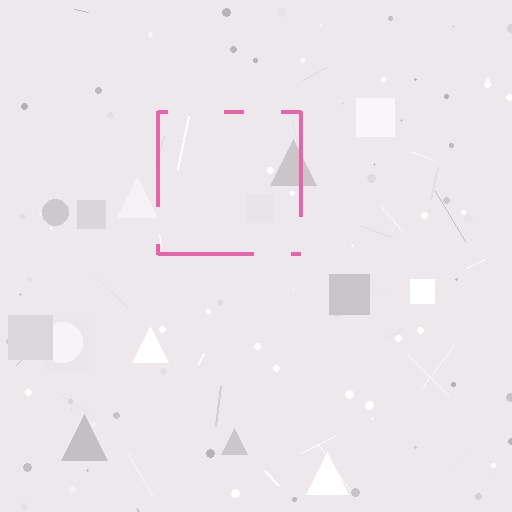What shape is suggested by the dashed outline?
The dashed outline suggests a square.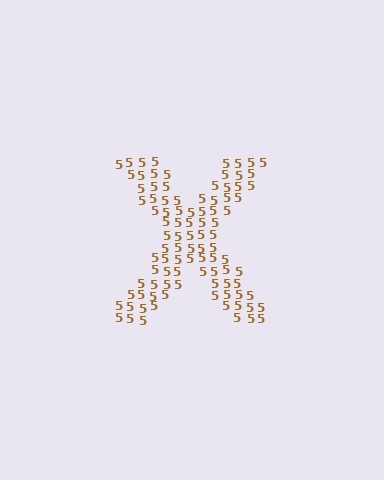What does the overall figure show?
The overall figure shows the letter X.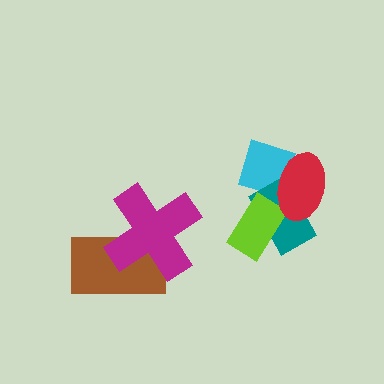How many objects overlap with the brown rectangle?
1 object overlaps with the brown rectangle.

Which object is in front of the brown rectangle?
The magenta cross is in front of the brown rectangle.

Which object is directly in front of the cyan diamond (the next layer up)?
The teal rectangle is directly in front of the cyan diamond.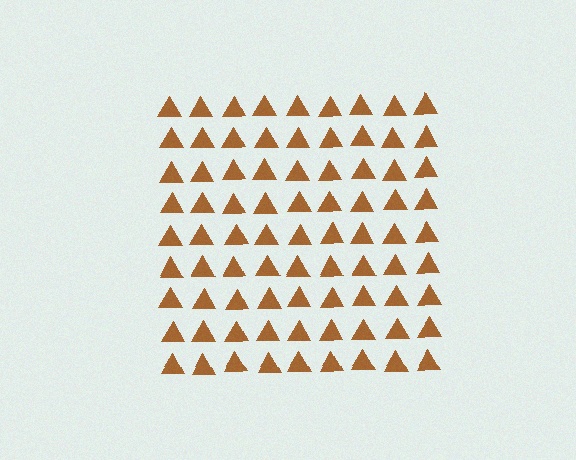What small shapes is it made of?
It is made of small triangles.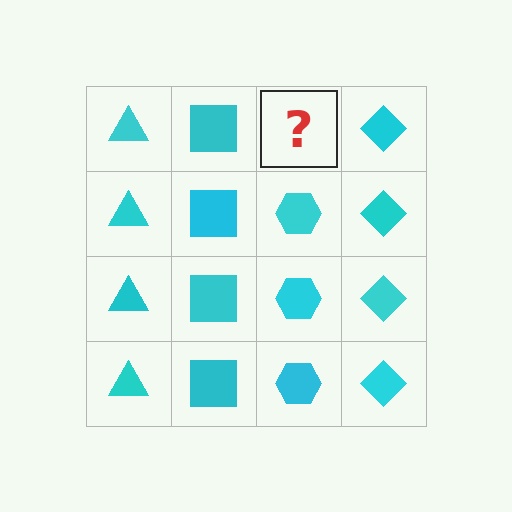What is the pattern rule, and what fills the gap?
The rule is that each column has a consistent shape. The gap should be filled with a cyan hexagon.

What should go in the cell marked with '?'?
The missing cell should contain a cyan hexagon.